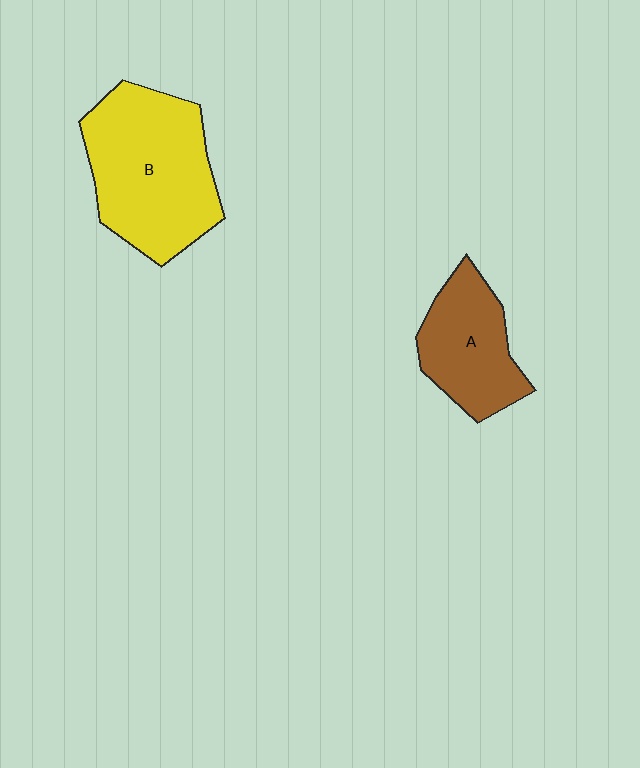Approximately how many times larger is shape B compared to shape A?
Approximately 1.6 times.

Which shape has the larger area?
Shape B (yellow).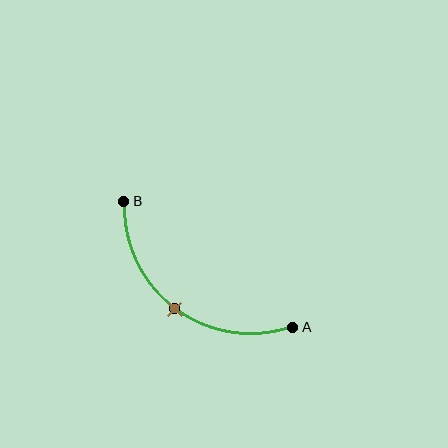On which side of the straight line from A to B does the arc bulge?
The arc bulges below and to the left of the straight line connecting A and B.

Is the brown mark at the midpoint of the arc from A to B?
Yes. The brown mark lies on the arc at equal arc-length from both A and B — it is the arc midpoint.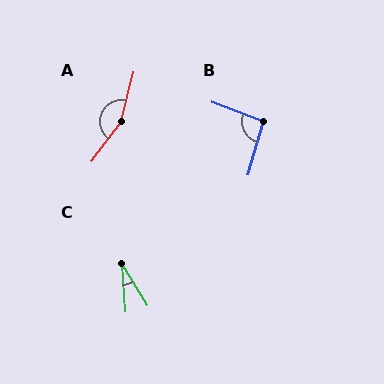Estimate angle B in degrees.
Approximately 94 degrees.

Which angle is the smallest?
C, at approximately 27 degrees.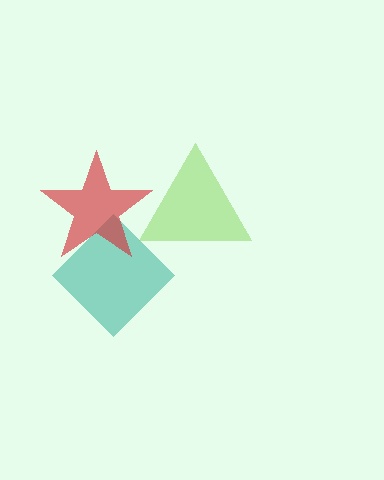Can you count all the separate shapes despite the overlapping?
Yes, there are 3 separate shapes.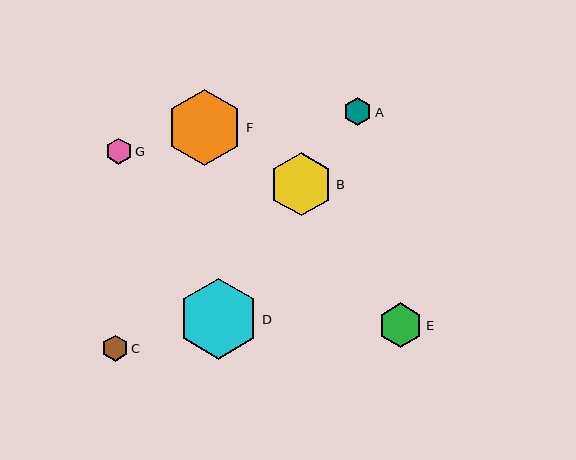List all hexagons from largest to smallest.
From largest to smallest: D, F, B, E, A, C, G.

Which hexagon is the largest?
Hexagon D is the largest with a size of approximately 81 pixels.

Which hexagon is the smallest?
Hexagon G is the smallest with a size of approximately 26 pixels.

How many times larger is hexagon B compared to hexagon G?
Hexagon B is approximately 2.5 times the size of hexagon G.